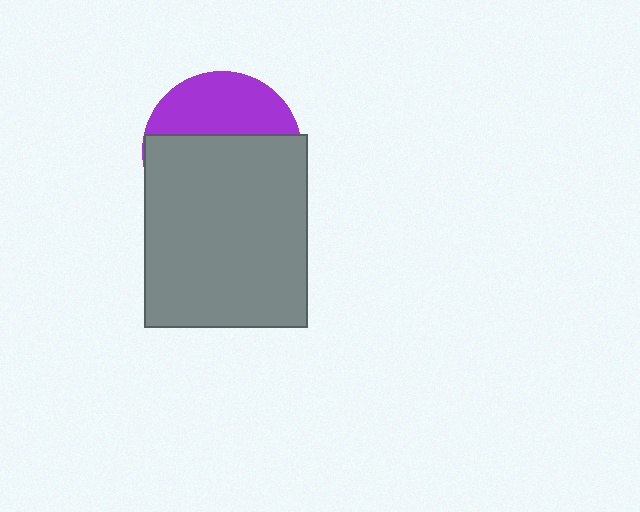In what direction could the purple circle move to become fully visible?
The purple circle could move up. That would shift it out from behind the gray rectangle entirely.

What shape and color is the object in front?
The object in front is a gray rectangle.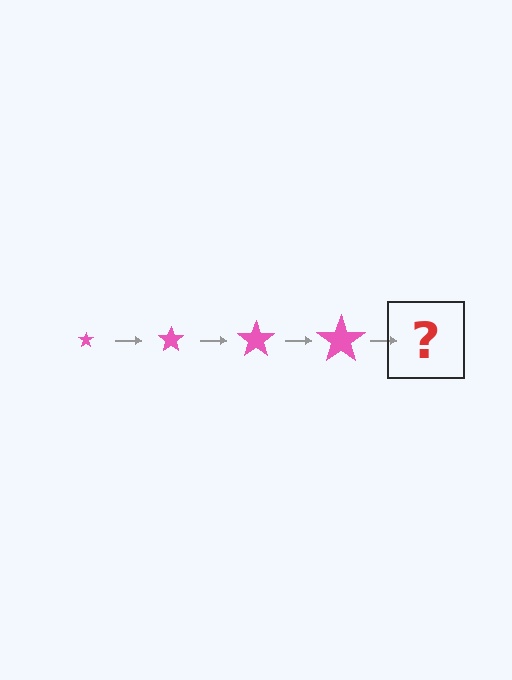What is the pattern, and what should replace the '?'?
The pattern is that the star gets progressively larger each step. The '?' should be a pink star, larger than the previous one.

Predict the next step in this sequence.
The next step is a pink star, larger than the previous one.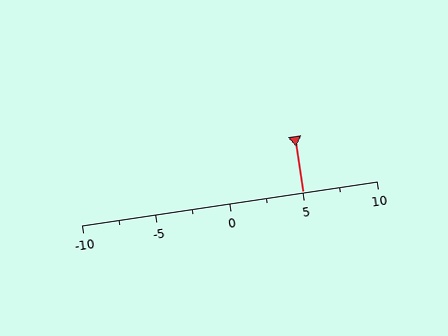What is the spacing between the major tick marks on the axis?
The major ticks are spaced 5 apart.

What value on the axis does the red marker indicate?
The marker indicates approximately 5.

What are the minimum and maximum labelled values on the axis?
The axis runs from -10 to 10.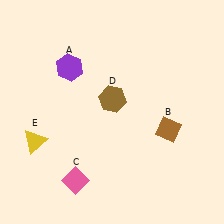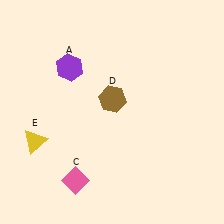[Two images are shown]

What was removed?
The brown diamond (B) was removed in Image 2.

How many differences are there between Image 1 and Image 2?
There is 1 difference between the two images.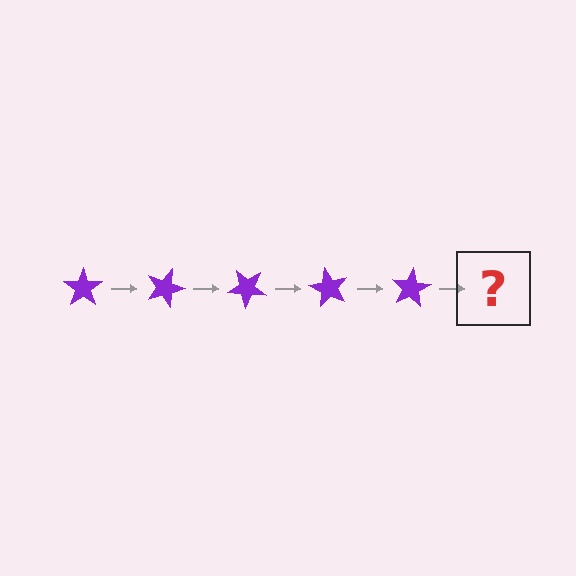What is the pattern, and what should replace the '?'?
The pattern is that the star rotates 20 degrees each step. The '?' should be a purple star rotated 100 degrees.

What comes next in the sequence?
The next element should be a purple star rotated 100 degrees.